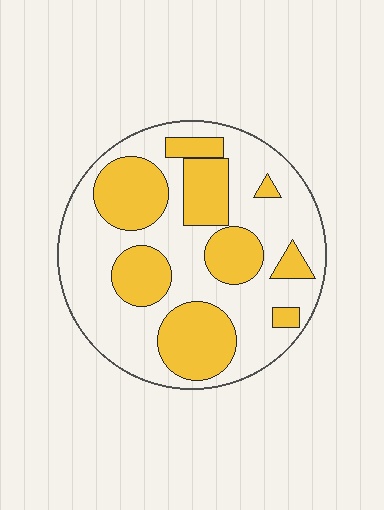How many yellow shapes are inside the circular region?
9.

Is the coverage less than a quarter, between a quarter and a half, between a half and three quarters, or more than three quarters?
Between a quarter and a half.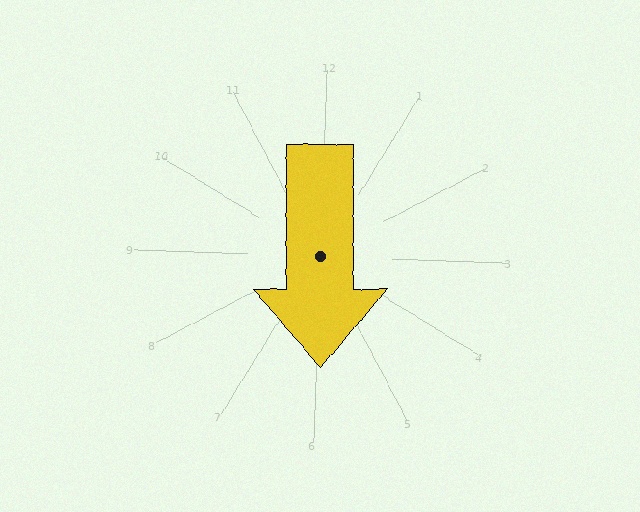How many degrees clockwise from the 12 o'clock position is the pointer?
Approximately 178 degrees.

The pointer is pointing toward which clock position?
Roughly 6 o'clock.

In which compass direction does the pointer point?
South.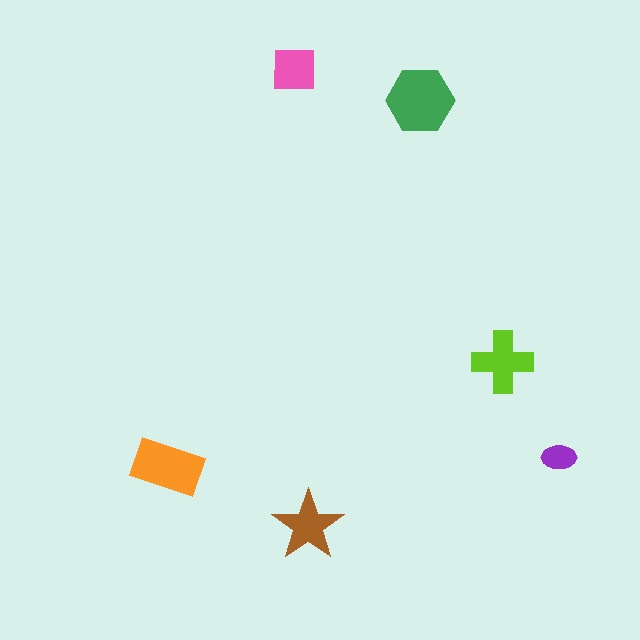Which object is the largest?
The green hexagon.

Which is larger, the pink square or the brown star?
The brown star.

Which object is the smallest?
The purple ellipse.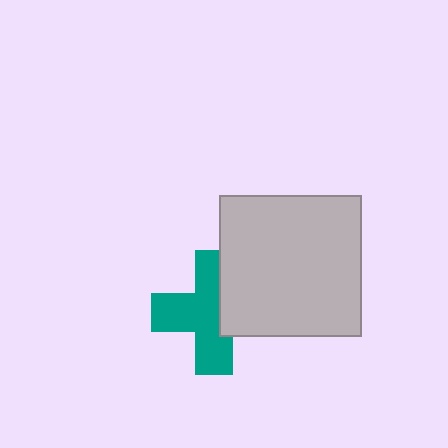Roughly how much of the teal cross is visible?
About half of it is visible (roughly 64%).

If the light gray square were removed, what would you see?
You would see the complete teal cross.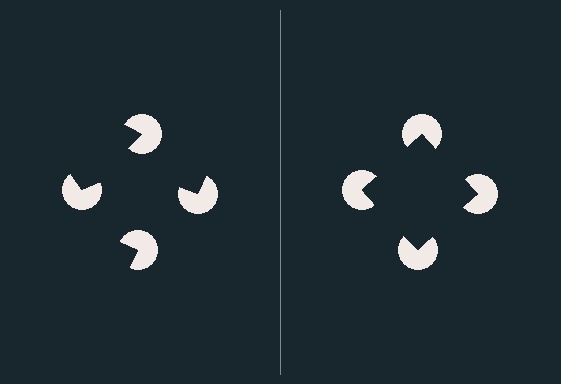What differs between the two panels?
The pac-man discs are positioned identically on both sides; only the wedge orientations differ. On the right they align to a square; on the left they are misaligned.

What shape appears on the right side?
An illusory square.